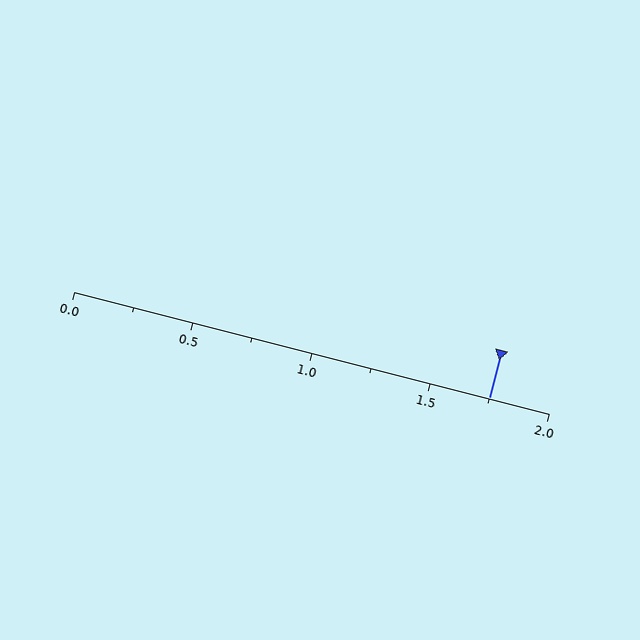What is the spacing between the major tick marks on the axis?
The major ticks are spaced 0.5 apart.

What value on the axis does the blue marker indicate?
The marker indicates approximately 1.75.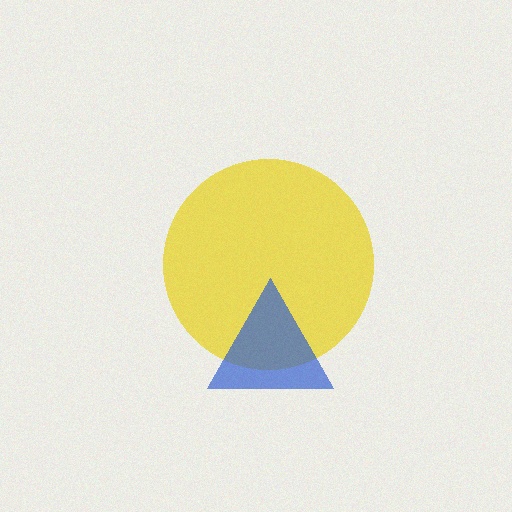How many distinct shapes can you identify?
There are 2 distinct shapes: a yellow circle, a blue triangle.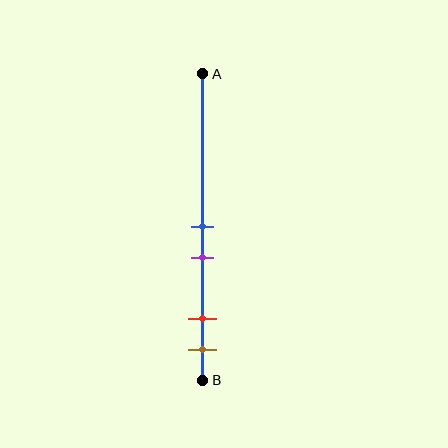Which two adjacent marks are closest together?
The blue and purple marks are the closest adjacent pair.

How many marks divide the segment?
There are 4 marks dividing the segment.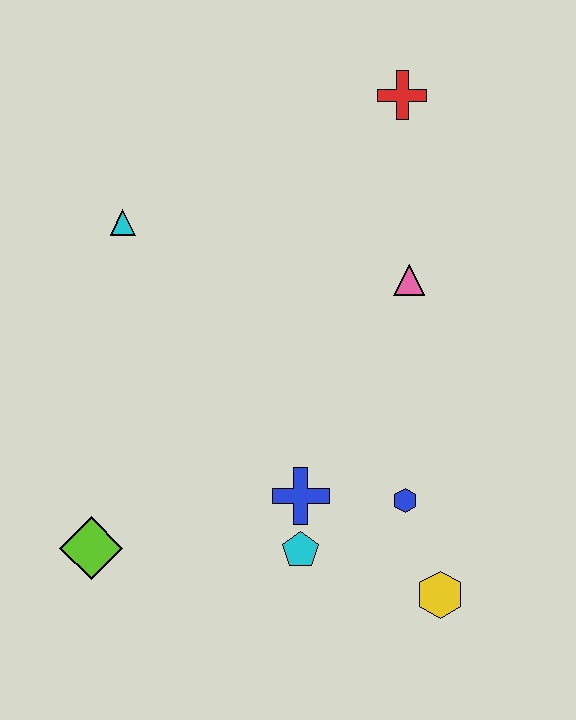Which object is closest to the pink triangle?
The red cross is closest to the pink triangle.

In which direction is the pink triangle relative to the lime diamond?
The pink triangle is to the right of the lime diamond.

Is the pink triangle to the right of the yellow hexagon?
No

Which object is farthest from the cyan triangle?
The yellow hexagon is farthest from the cyan triangle.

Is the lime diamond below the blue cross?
Yes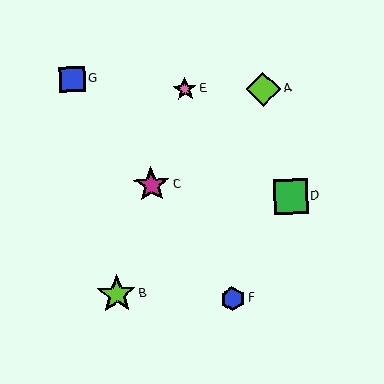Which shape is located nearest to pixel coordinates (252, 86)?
The lime diamond (labeled A) at (263, 89) is nearest to that location.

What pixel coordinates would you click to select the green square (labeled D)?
Click at (290, 197) to select the green square D.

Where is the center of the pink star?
The center of the pink star is at (185, 89).